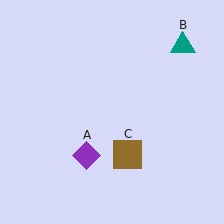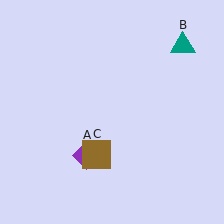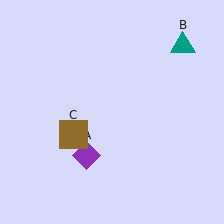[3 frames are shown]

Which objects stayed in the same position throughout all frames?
Purple diamond (object A) and teal triangle (object B) remained stationary.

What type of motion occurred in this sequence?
The brown square (object C) rotated clockwise around the center of the scene.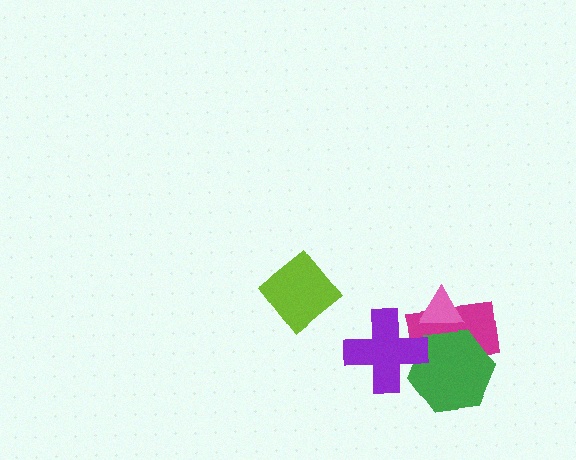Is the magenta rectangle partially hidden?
Yes, it is partially covered by another shape.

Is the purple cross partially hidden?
No, no other shape covers it.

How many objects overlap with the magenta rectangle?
3 objects overlap with the magenta rectangle.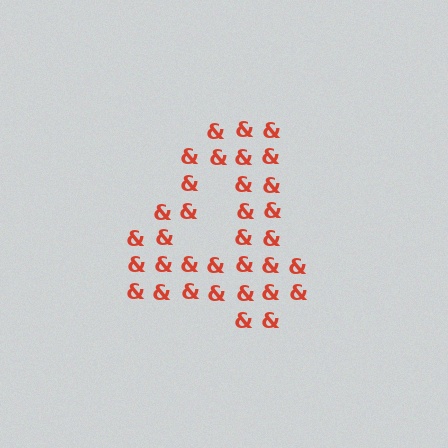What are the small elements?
The small elements are ampersands.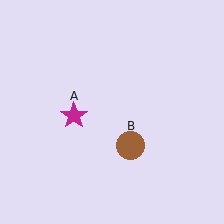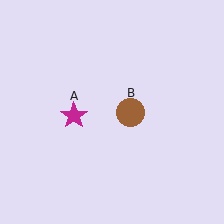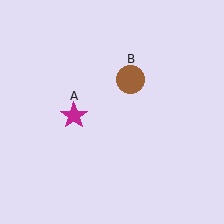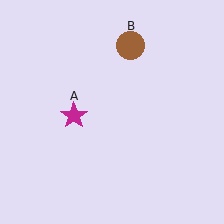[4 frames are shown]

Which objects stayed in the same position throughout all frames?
Magenta star (object A) remained stationary.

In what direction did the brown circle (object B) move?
The brown circle (object B) moved up.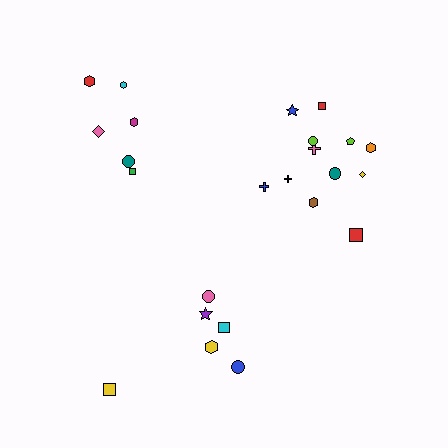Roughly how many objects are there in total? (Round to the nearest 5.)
Roughly 25 objects in total.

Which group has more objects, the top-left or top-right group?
The top-right group.